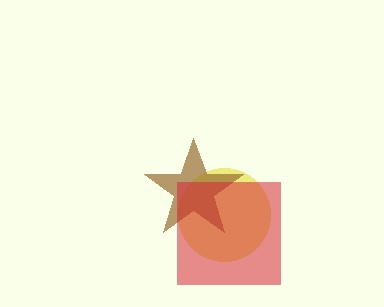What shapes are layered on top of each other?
The layered shapes are: a yellow circle, a brown star, a red square.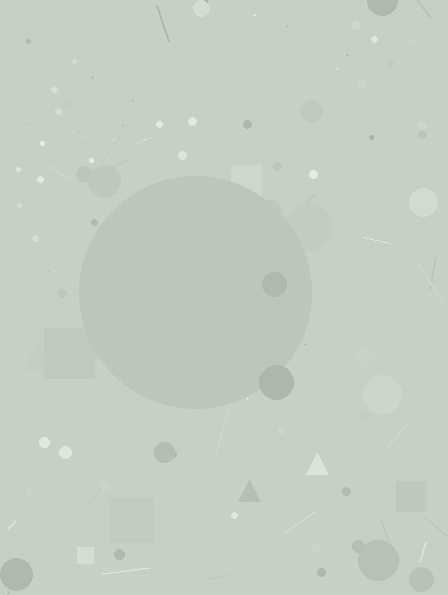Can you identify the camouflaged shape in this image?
The camouflaged shape is a circle.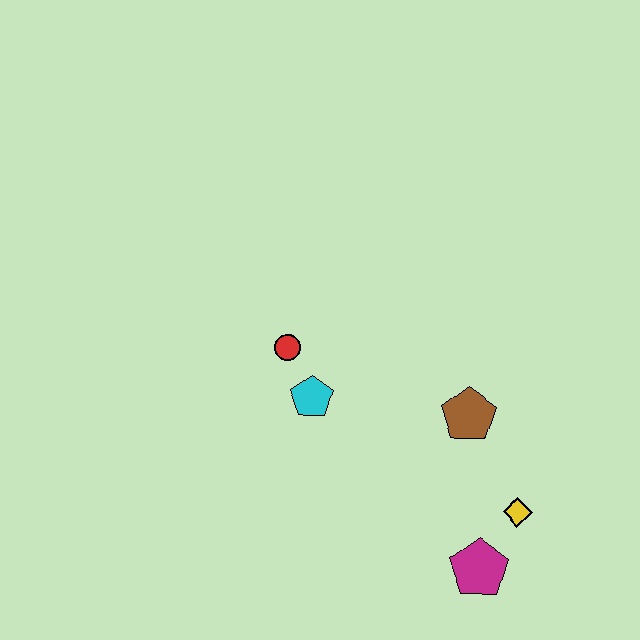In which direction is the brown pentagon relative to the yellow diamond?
The brown pentagon is above the yellow diamond.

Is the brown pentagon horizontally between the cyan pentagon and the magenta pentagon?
Yes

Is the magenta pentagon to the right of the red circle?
Yes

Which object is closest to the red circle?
The cyan pentagon is closest to the red circle.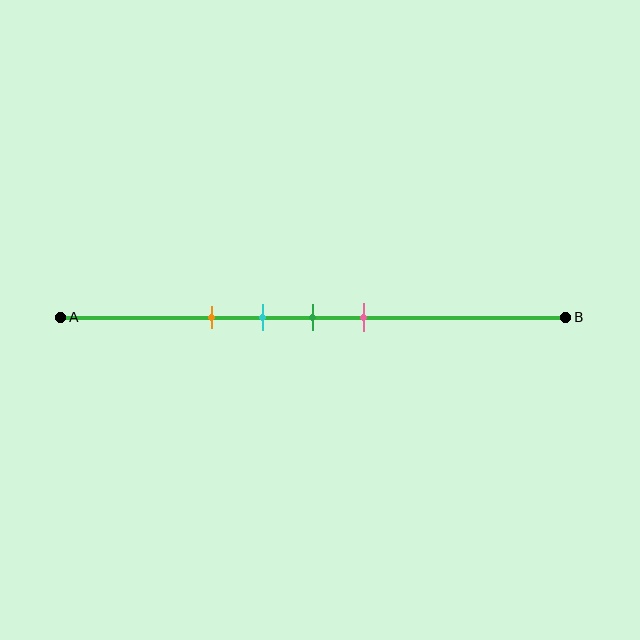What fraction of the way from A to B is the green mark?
The green mark is approximately 50% (0.5) of the way from A to B.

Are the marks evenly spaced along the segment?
Yes, the marks are approximately evenly spaced.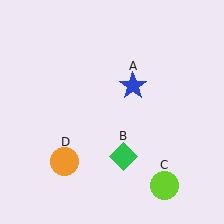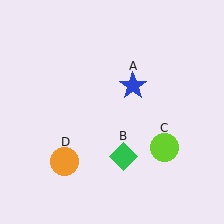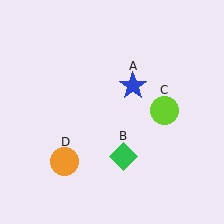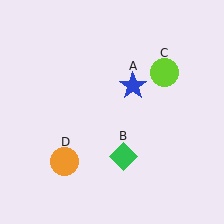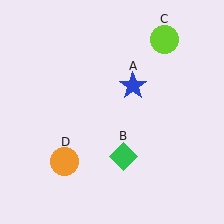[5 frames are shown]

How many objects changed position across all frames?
1 object changed position: lime circle (object C).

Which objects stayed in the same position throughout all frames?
Blue star (object A) and green diamond (object B) and orange circle (object D) remained stationary.